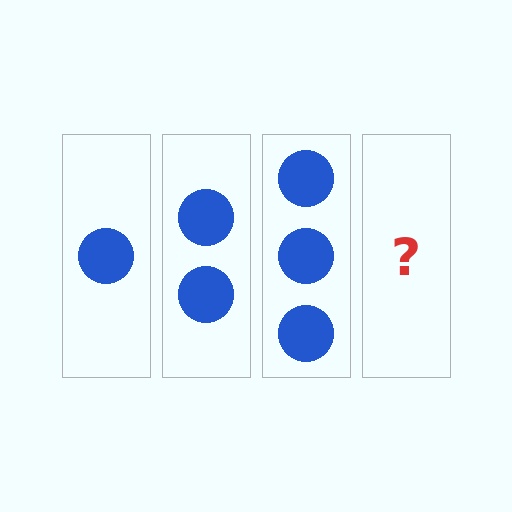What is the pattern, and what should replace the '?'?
The pattern is that each step adds one more circle. The '?' should be 4 circles.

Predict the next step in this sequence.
The next step is 4 circles.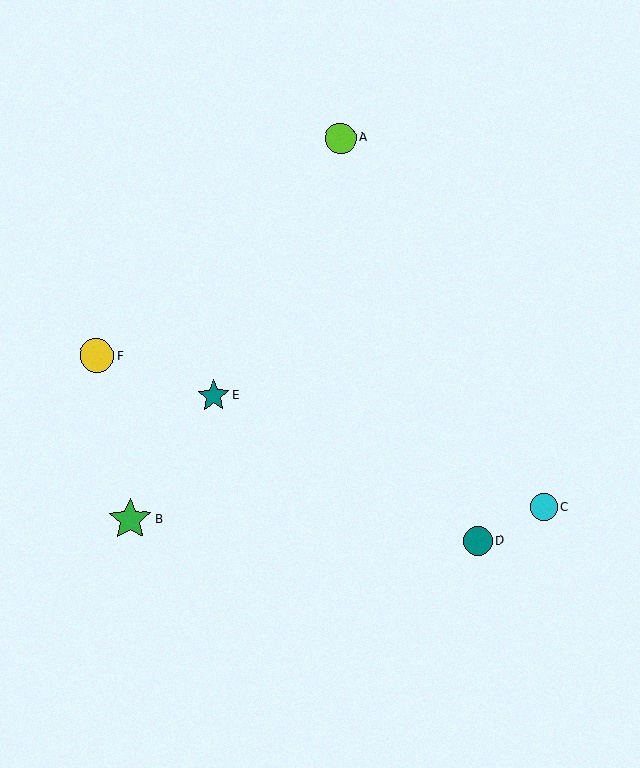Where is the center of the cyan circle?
The center of the cyan circle is at (544, 507).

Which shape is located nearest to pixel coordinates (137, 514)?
The green star (labeled B) at (130, 519) is nearest to that location.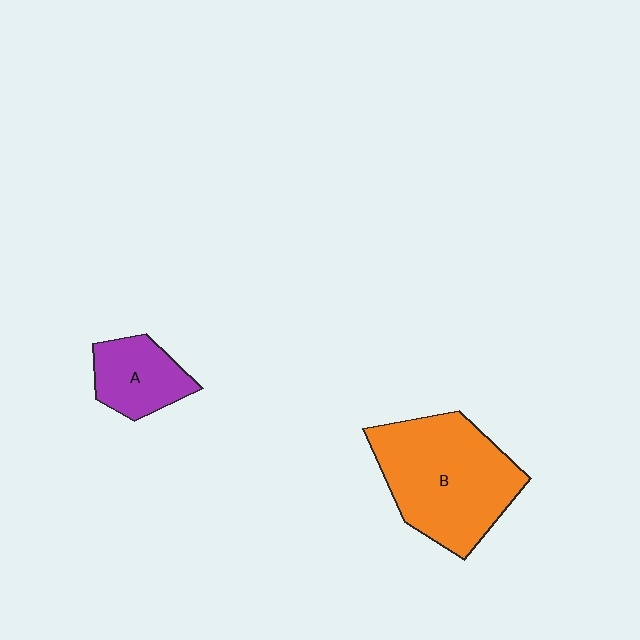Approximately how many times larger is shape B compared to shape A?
Approximately 2.3 times.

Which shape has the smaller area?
Shape A (purple).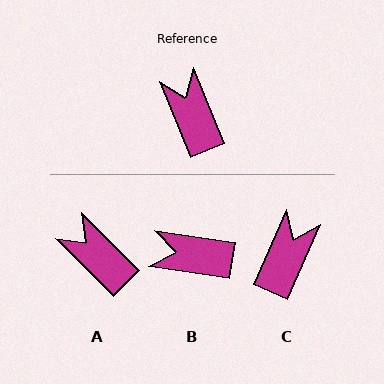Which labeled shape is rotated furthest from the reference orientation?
B, about 60 degrees away.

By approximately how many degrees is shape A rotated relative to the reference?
Approximately 23 degrees counter-clockwise.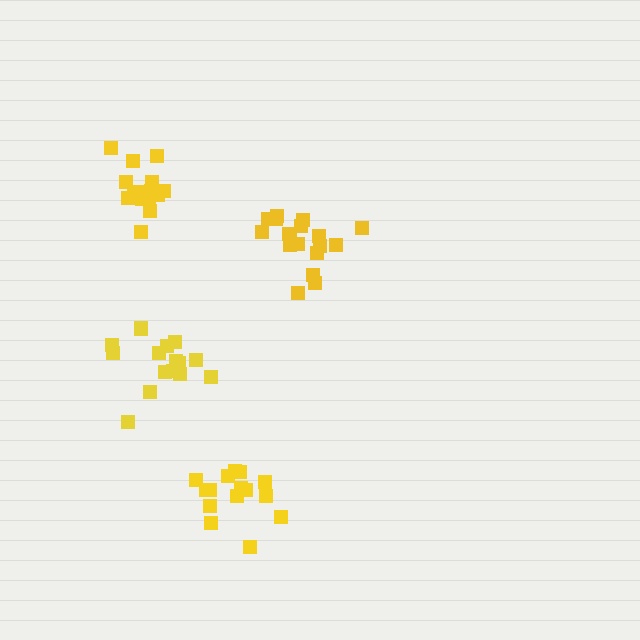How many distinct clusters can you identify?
There are 4 distinct clusters.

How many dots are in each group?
Group 1: 15 dots, Group 2: 17 dots, Group 3: 15 dots, Group 4: 17 dots (64 total).